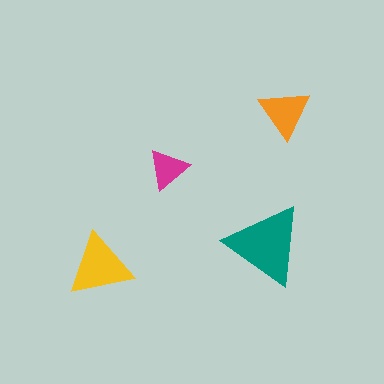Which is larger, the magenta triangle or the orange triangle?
The orange one.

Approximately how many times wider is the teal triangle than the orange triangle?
About 1.5 times wider.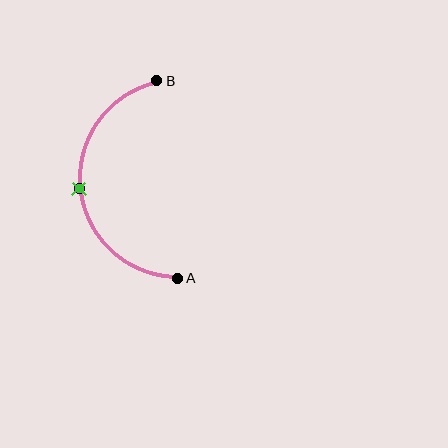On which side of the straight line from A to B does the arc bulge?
The arc bulges to the left of the straight line connecting A and B.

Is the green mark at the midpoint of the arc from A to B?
Yes. The green mark lies on the arc at equal arc-length from both A and B — it is the arc midpoint.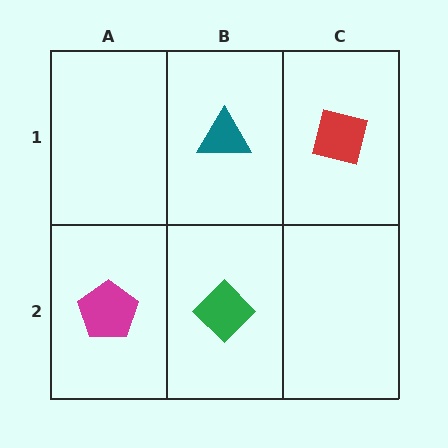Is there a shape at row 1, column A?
No, that cell is empty.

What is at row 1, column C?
A red square.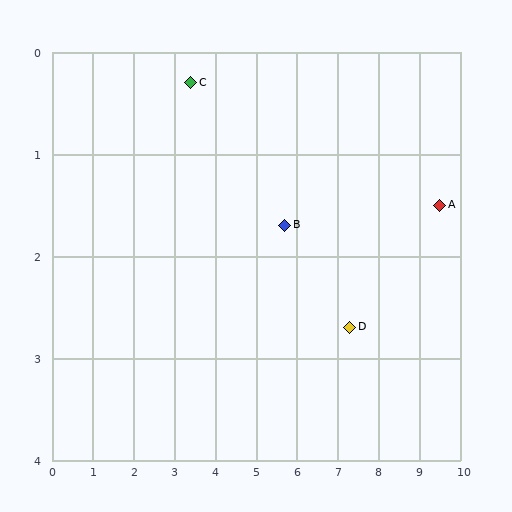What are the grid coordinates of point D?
Point D is at approximately (7.3, 2.7).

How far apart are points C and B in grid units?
Points C and B are about 2.7 grid units apart.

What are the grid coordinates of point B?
Point B is at approximately (5.7, 1.7).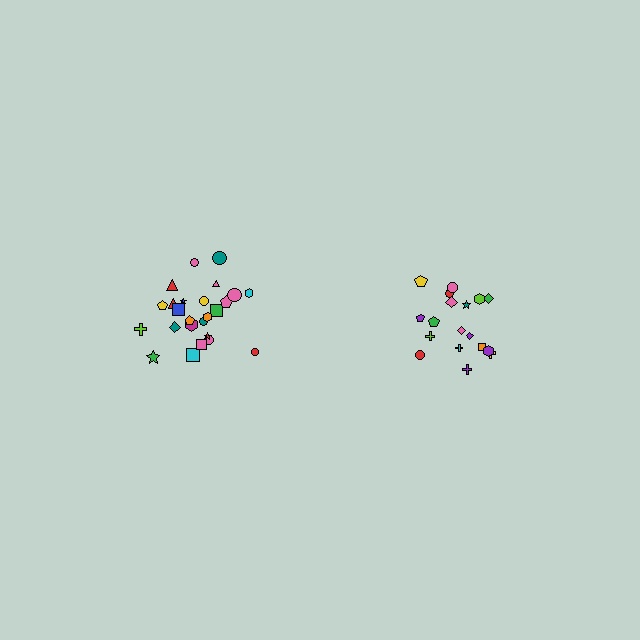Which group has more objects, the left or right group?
The left group.